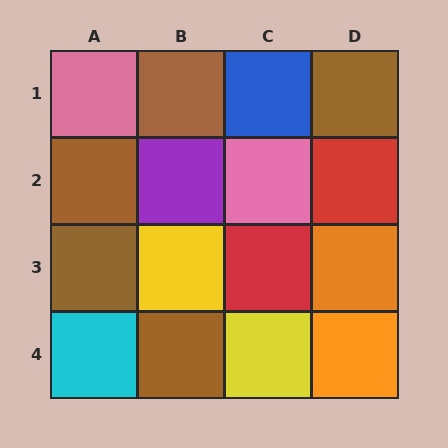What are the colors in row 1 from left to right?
Pink, brown, blue, brown.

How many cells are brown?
5 cells are brown.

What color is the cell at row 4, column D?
Orange.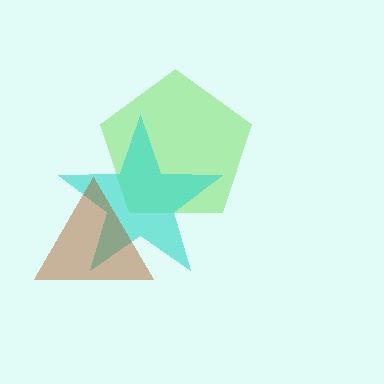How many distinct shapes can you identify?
There are 3 distinct shapes: a lime pentagon, a cyan star, a brown triangle.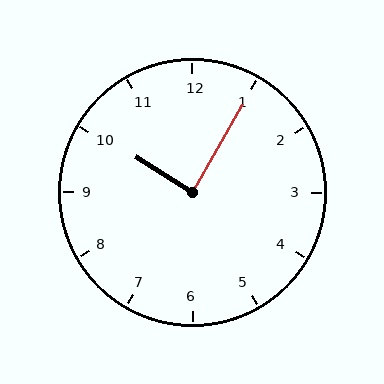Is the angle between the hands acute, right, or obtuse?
It is right.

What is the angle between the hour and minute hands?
Approximately 88 degrees.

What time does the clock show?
10:05.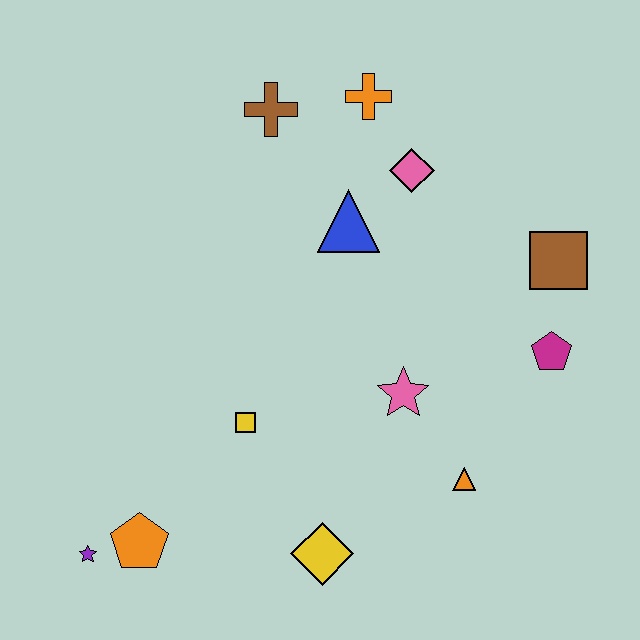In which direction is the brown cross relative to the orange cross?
The brown cross is to the left of the orange cross.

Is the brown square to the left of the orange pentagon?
No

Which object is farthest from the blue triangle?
The purple star is farthest from the blue triangle.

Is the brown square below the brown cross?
Yes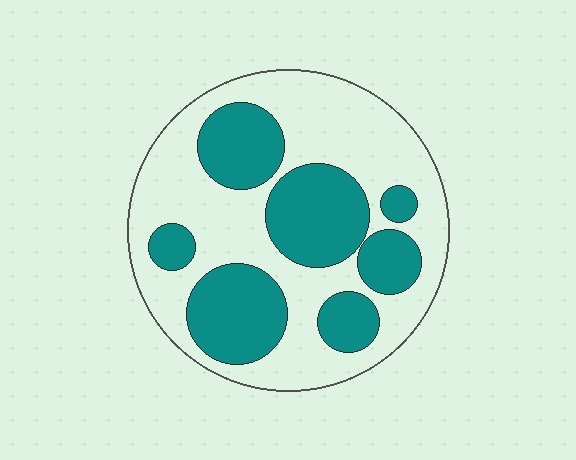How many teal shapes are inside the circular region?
7.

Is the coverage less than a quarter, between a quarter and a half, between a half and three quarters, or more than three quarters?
Between a quarter and a half.